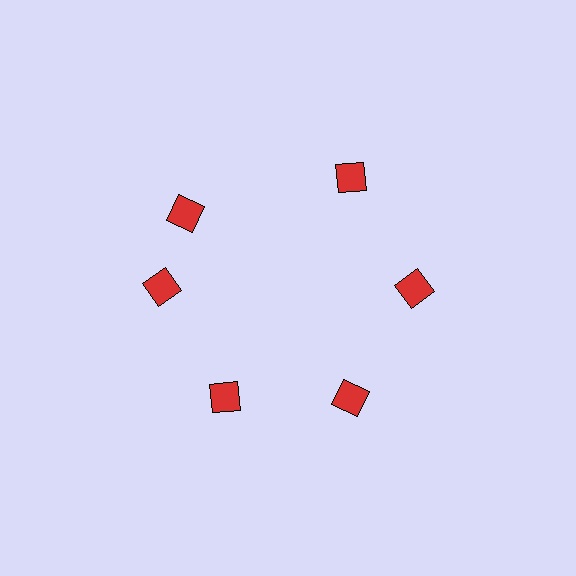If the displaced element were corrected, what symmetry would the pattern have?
It would have 6-fold rotational symmetry — the pattern would map onto itself every 60 degrees.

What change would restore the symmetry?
The symmetry would be restored by rotating it back into even spacing with its neighbors so that all 6 diamonds sit at equal angles and equal distance from the center.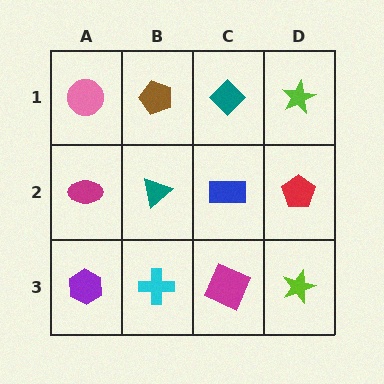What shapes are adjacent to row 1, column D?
A red pentagon (row 2, column D), a teal diamond (row 1, column C).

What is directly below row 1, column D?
A red pentagon.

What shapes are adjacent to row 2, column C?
A teal diamond (row 1, column C), a magenta square (row 3, column C), a teal triangle (row 2, column B), a red pentagon (row 2, column D).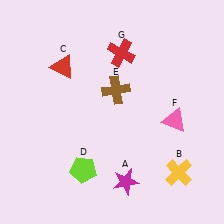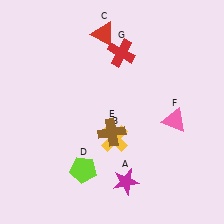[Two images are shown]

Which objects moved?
The objects that moved are: the yellow cross (B), the red triangle (C), the brown cross (E).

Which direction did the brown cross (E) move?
The brown cross (E) moved down.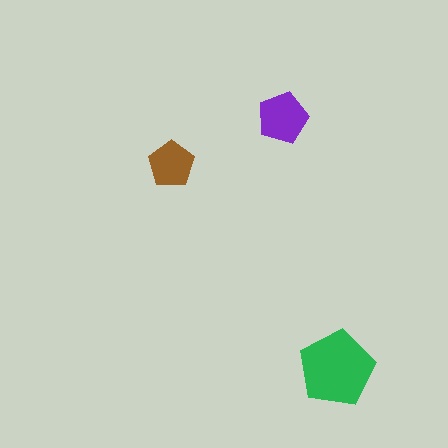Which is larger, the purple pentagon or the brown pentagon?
The purple one.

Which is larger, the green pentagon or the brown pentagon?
The green one.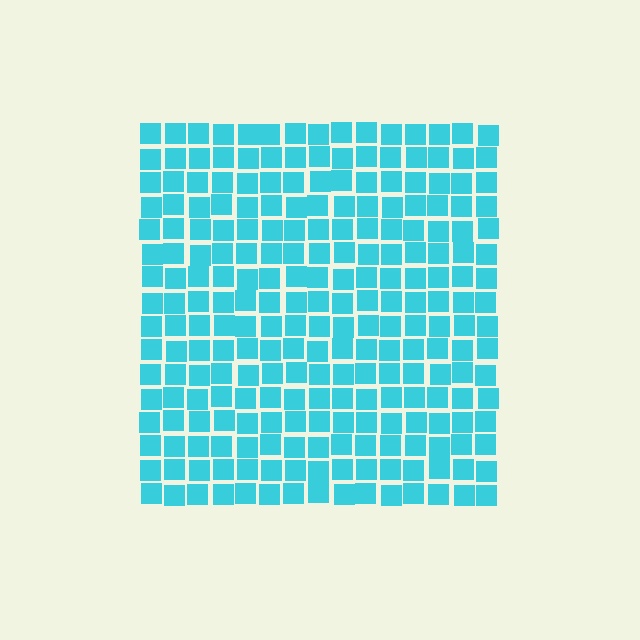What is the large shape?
The large shape is a square.